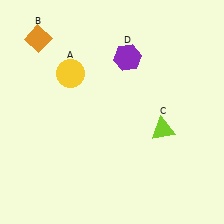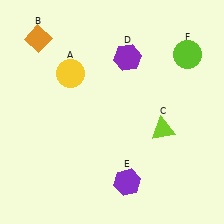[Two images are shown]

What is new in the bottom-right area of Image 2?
A purple hexagon (E) was added in the bottom-right area of Image 2.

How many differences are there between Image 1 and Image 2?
There are 2 differences between the two images.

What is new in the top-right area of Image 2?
A lime circle (F) was added in the top-right area of Image 2.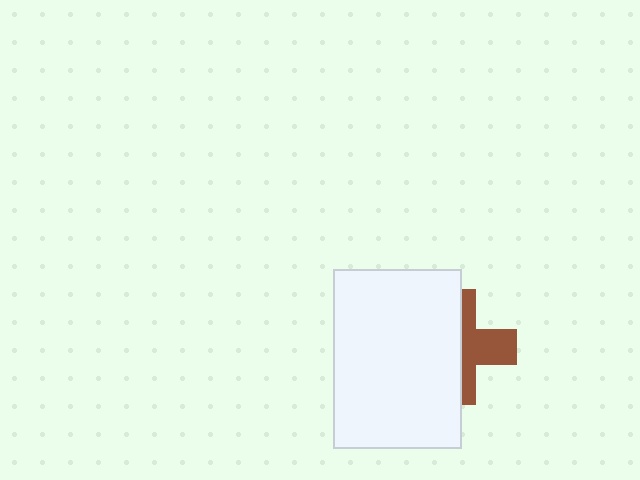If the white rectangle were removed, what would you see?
You would see the complete brown cross.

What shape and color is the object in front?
The object in front is a white rectangle.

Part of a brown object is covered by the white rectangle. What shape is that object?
It is a cross.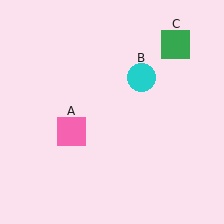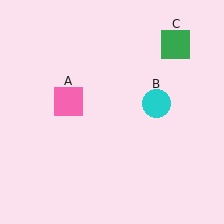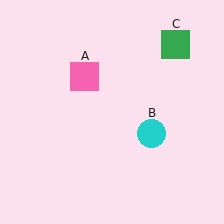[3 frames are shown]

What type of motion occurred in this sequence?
The pink square (object A), cyan circle (object B) rotated clockwise around the center of the scene.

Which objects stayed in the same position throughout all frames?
Green square (object C) remained stationary.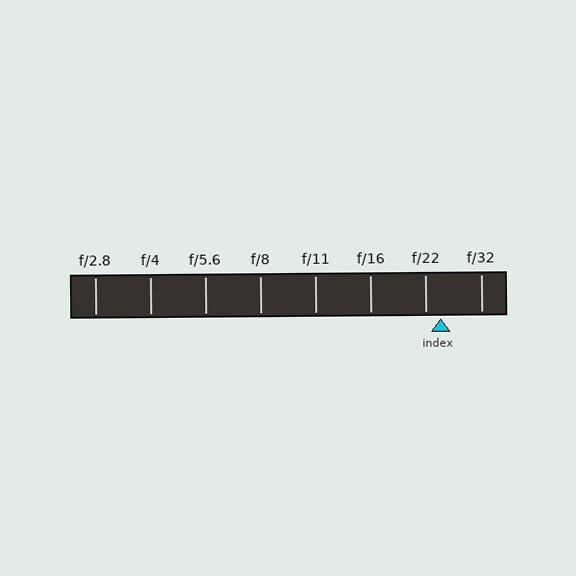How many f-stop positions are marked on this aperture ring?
There are 8 f-stop positions marked.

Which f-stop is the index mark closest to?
The index mark is closest to f/22.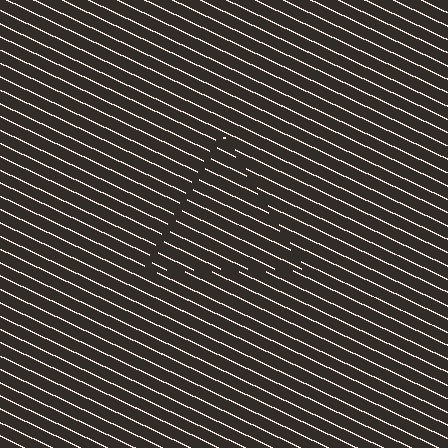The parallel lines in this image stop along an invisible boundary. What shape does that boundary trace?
An illusory triangle. The interior of the shape contains the same grating, shifted by half a period — the contour is defined by the phase discontinuity where line-ends from the inner and outer gratings abut.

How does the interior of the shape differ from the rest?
The interior of the shape contains the same grating, shifted by half a period — the contour is defined by the phase discontinuity where line-ends from the inner and outer gratings abut.